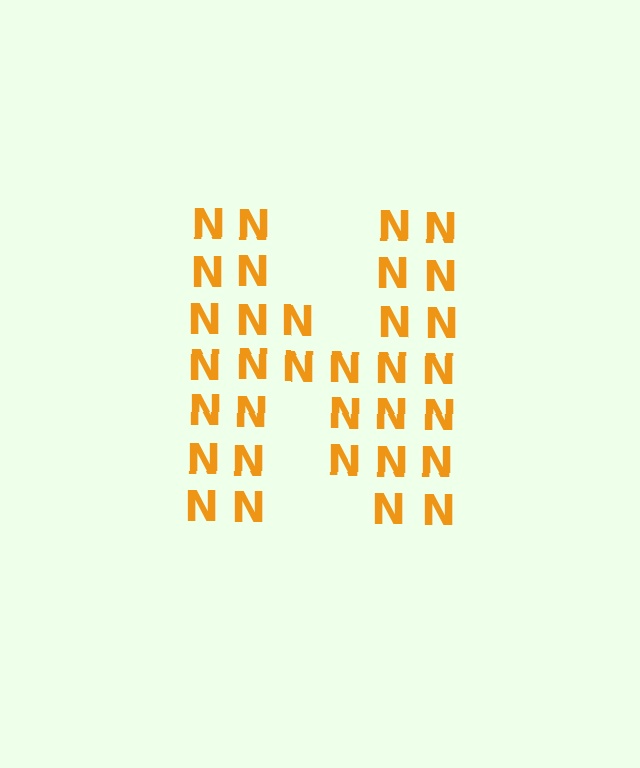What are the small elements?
The small elements are letter N's.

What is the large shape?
The large shape is the letter N.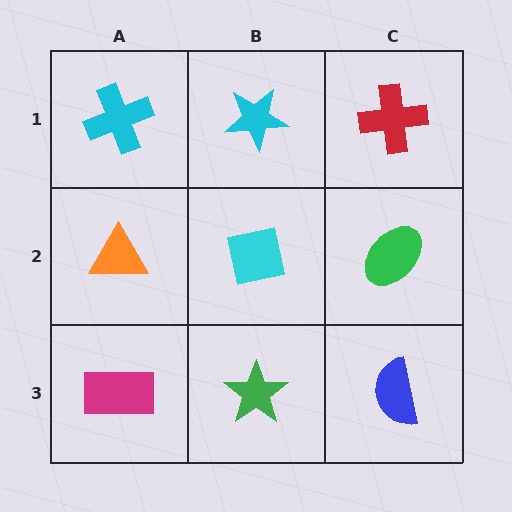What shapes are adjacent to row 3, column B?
A cyan square (row 2, column B), a magenta rectangle (row 3, column A), a blue semicircle (row 3, column C).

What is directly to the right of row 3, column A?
A green star.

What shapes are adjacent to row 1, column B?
A cyan square (row 2, column B), a cyan cross (row 1, column A), a red cross (row 1, column C).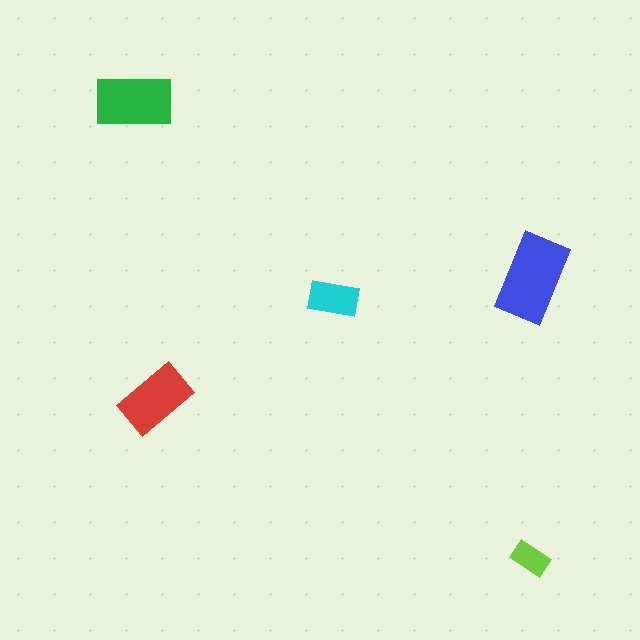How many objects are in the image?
There are 5 objects in the image.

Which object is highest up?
The green rectangle is topmost.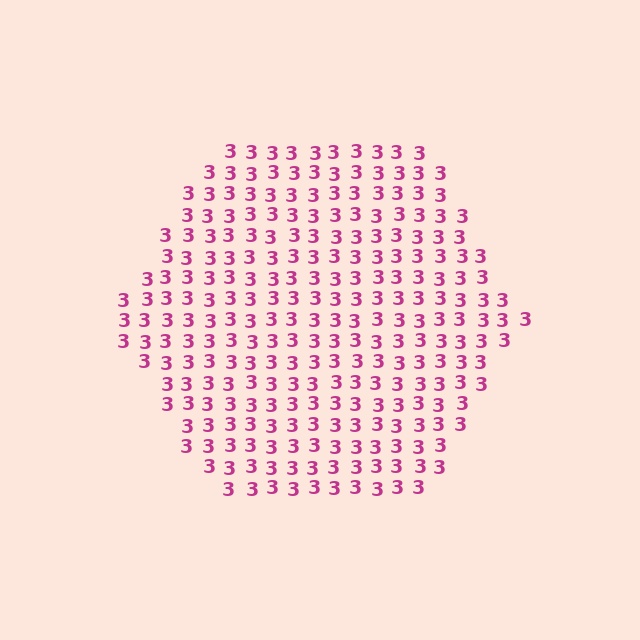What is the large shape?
The large shape is a hexagon.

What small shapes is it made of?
It is made of small digit 3's.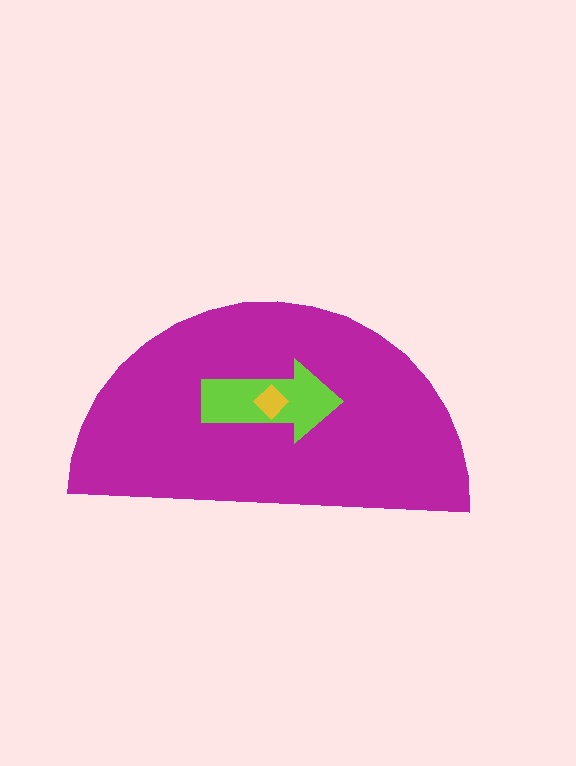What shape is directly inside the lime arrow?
The yellow diamond.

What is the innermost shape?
The yellow diamond.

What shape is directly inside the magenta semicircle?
The lime arrow.